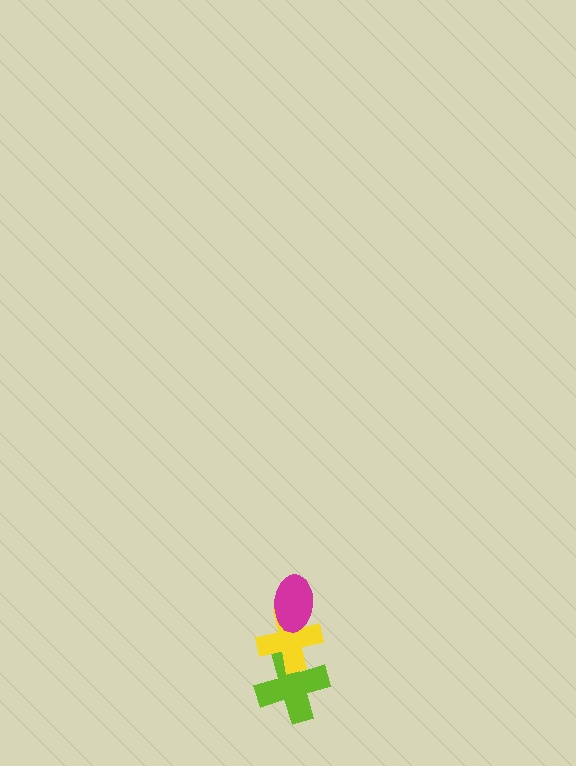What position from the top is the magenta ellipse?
The magenta ellipse is 1st from the top.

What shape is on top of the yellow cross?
The magenta ellipse is on top of the yellow cross.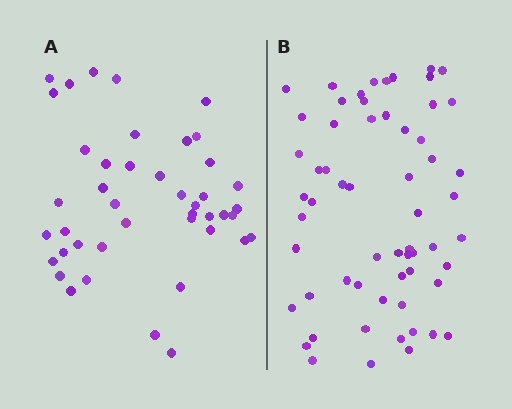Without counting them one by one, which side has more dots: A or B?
Region B (the right region) has more dots.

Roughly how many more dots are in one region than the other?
Region B has approximately 15 more dots than region A.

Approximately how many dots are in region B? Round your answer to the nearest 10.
About 60 dots.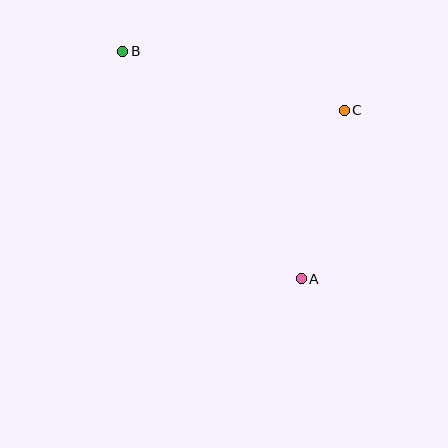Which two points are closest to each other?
Points A and C are closest to each other.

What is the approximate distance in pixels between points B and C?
The distance between B and C is approximately 229 pixels.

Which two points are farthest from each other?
Points A and B are farthest from each other.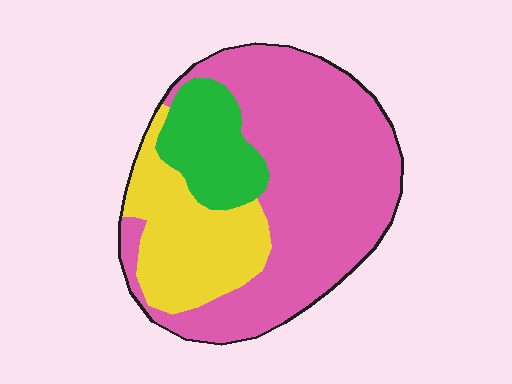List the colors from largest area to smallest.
From largest to smallest: pink, yellow, green.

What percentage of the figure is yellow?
Yellow covers about 25% of the figure.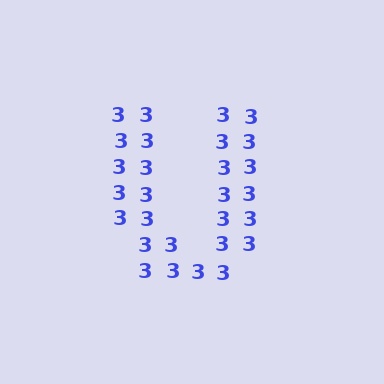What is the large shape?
The large shape is the letter U.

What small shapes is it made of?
It is made of small digit 3's.